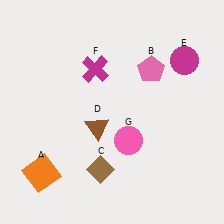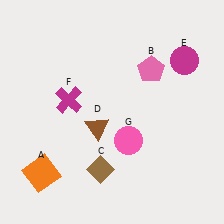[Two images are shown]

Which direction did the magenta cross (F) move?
The magenta cross (F) moved down.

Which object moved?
The magenta cross (F) moved down.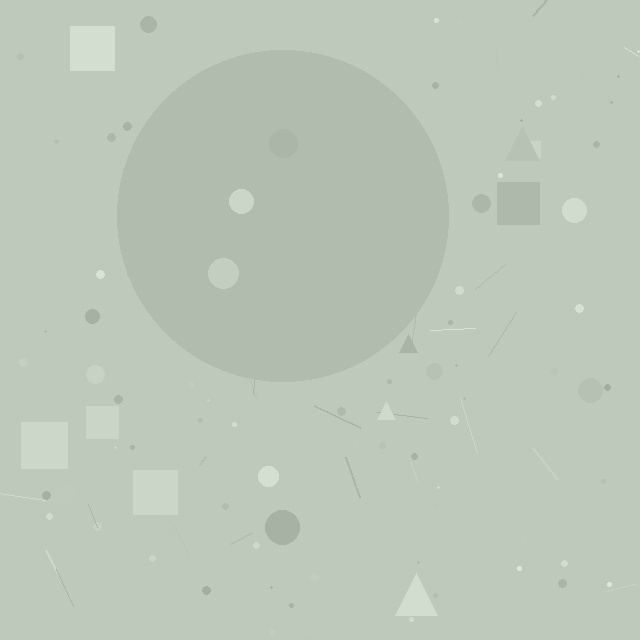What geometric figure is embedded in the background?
A circle is embedded in the background.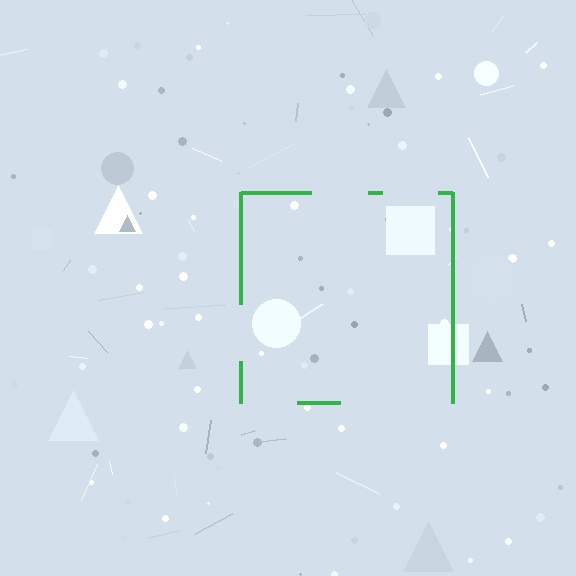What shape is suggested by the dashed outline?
The dashed outline suggests a square.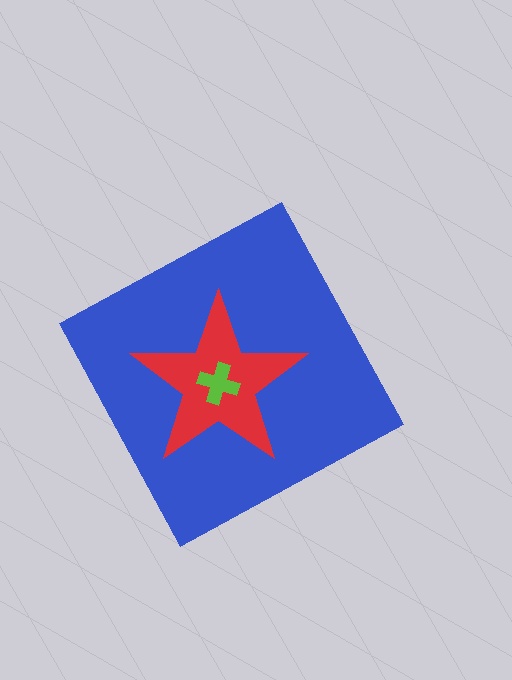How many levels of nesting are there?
3.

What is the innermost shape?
The lime cross.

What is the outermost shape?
The blue diamond.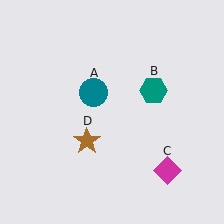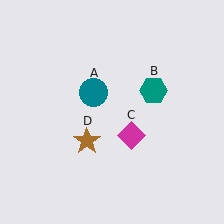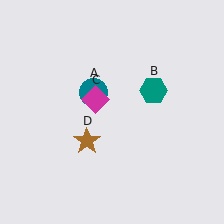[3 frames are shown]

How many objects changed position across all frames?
1 object changed position: magenta diamond (object C).